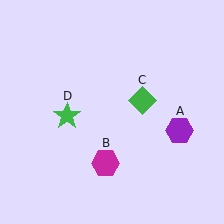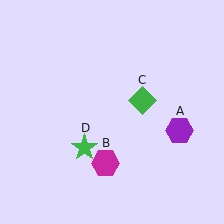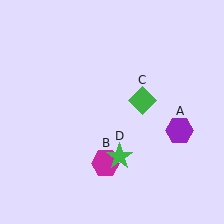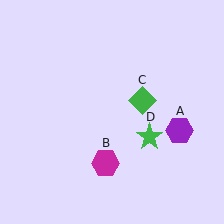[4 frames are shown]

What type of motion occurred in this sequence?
The green star (object D) rotated counterclockwise around the center of the scene.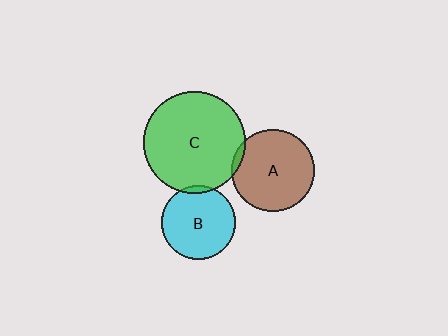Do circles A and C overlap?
Yes.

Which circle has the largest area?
Circle C (green).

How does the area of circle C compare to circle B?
Approximately 1.9 times.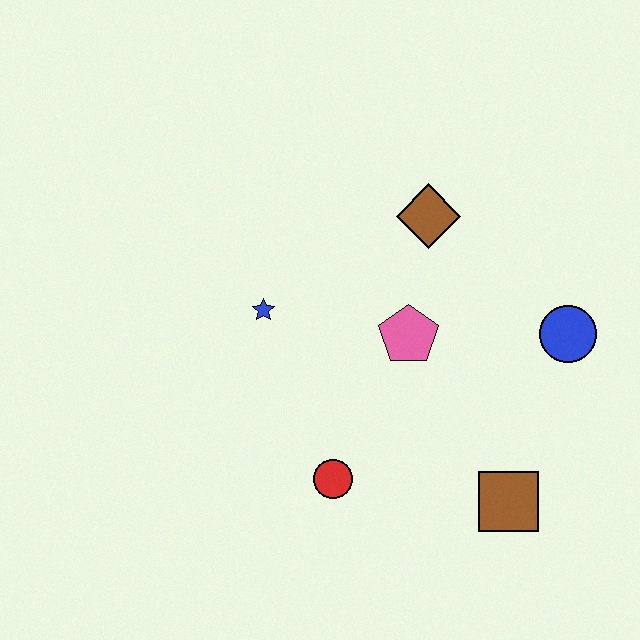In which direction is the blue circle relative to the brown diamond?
The blue circle is to the right of the brown diamond.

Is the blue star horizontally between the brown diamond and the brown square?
No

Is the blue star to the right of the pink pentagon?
No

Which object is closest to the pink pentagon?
The brown diamond is closest to the pink pentagon.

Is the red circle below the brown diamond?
Yes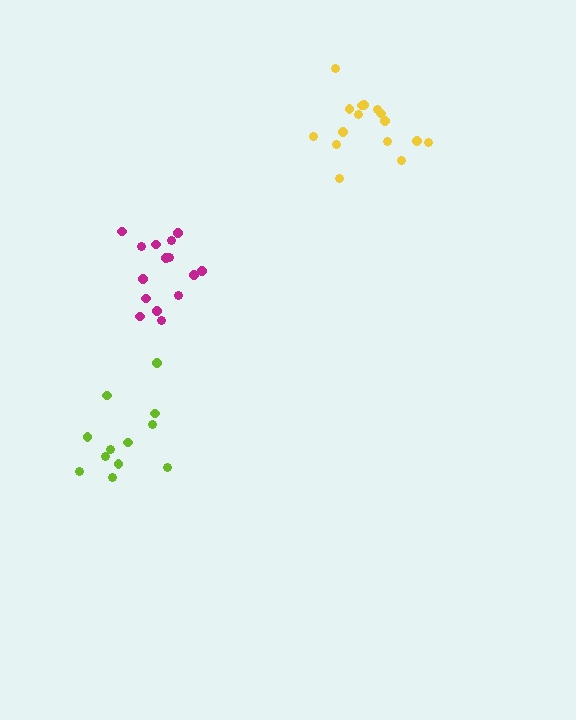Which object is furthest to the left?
The lime cluster is leftmost.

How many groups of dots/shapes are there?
There are 3 groups.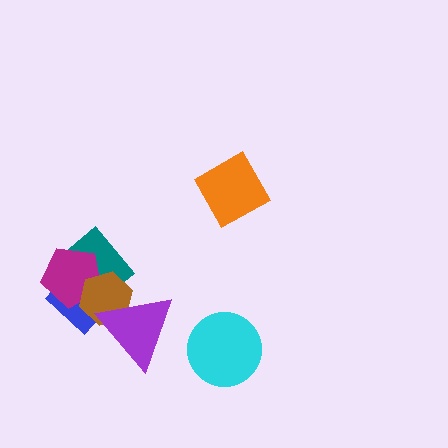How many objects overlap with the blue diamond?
4 objects overlap with the blue diamond.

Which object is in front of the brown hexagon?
The purple triangle is in front of the brown hexagon.